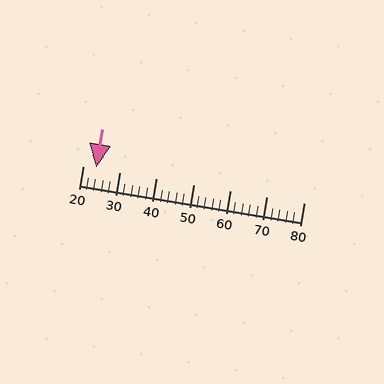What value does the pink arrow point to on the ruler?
The pink arrow points to approximately 24.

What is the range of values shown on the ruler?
The ruler shows values from 20 to 80.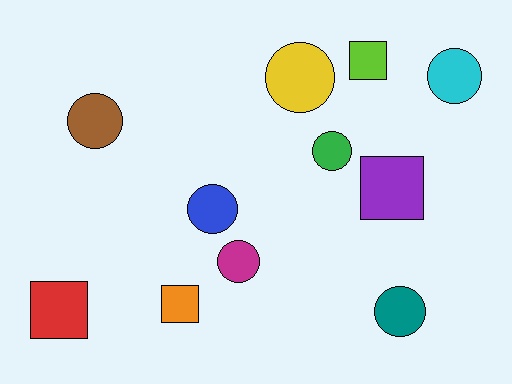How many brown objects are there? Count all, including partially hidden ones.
There is 1 brown object.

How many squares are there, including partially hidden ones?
There are 4 squares.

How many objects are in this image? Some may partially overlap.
There are 11 objects.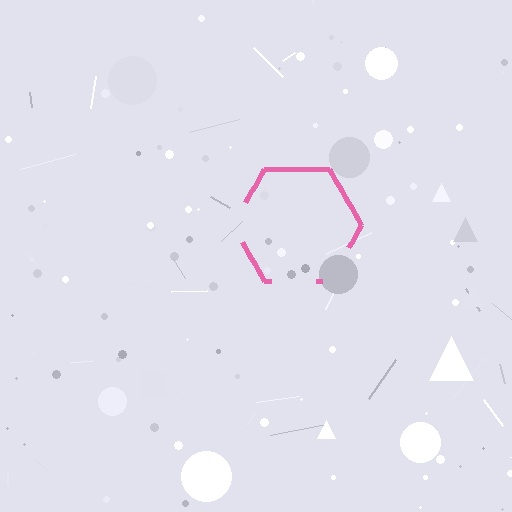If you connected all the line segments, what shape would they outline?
They would outline a hexagon.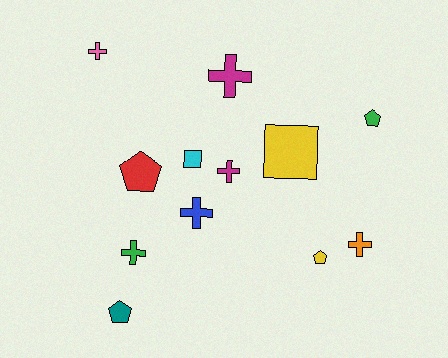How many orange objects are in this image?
There is 1 orange object.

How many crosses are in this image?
There are 6 crosses.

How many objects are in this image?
There are 12 objects.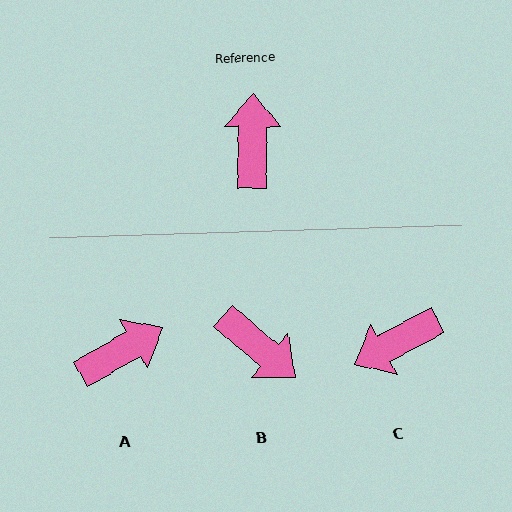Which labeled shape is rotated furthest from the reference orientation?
B, about 129 degrees away.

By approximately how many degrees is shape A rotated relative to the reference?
Approximately 59 degrees clockwise.